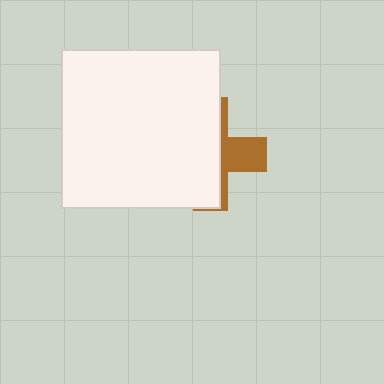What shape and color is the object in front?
The object in front is a white square.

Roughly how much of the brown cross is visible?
A small part of it is visible (roughly 32%).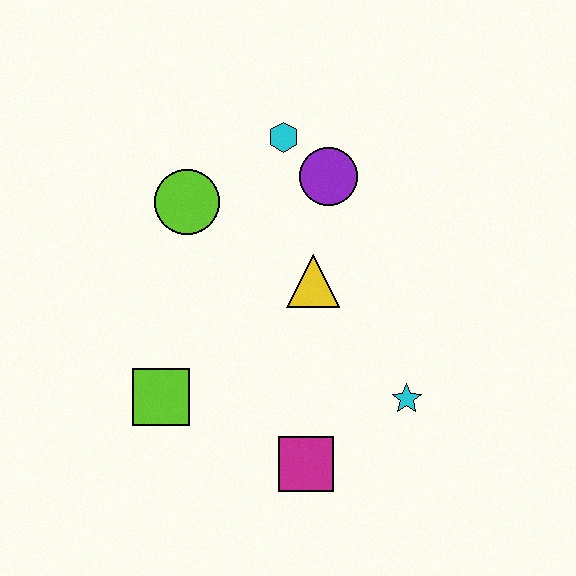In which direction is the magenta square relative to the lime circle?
The magenta square is below the lime circle.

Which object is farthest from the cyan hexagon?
The magenta square is farthest from the cyan hexagon.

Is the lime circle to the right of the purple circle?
No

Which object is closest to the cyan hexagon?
The purple circle is closest to the cyan hexagon.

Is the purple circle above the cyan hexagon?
No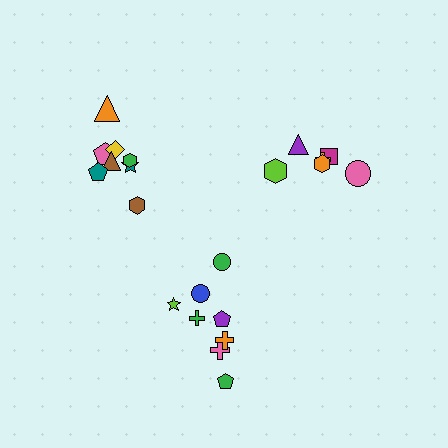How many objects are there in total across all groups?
There are 22 objects.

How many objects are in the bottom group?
There are 8 objects.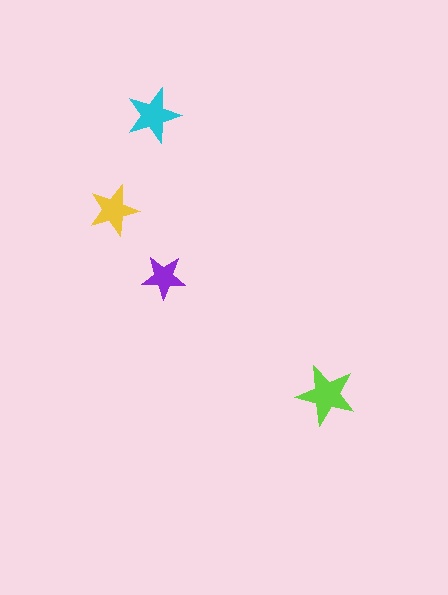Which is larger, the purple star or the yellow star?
The yellow one.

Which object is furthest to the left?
The yellow star is leftmost.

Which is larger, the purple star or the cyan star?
The cyan one.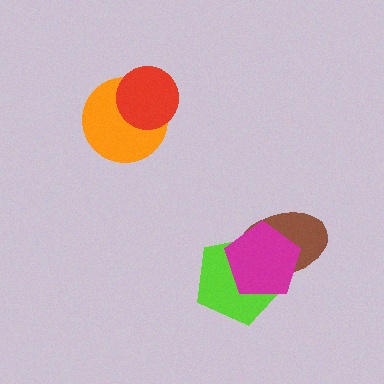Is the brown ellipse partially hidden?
Yes, it is partially covered by another shape.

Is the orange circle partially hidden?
Yes, it is partially covered by another shape.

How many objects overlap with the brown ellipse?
2 objects overlap with the brown ellipse.